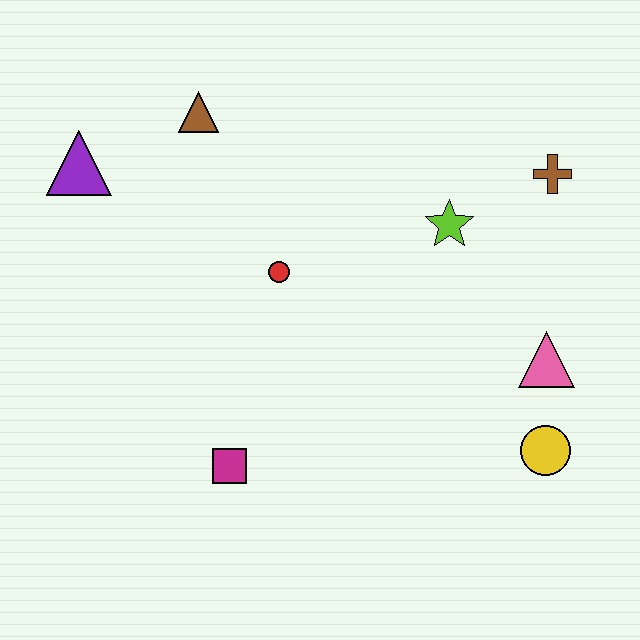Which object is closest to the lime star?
The brown cross is closest to the lime star.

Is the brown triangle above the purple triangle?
Yes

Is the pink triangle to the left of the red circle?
No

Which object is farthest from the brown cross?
The purple triangle is farthest from the brown cross.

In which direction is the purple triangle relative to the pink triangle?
The purple triangle is to the left of the pink triangle.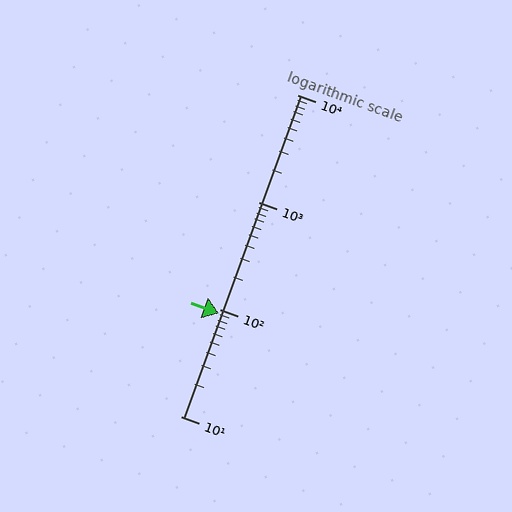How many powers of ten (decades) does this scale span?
The scale spans 3 decades, from 10 to 10000.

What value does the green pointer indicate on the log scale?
The pointer indicates approximately 92.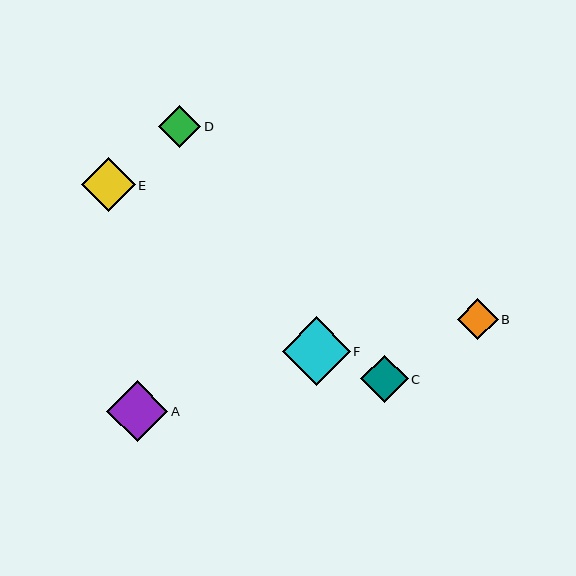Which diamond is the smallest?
Diamond B is the smallest with a size of approximately 41 pixels.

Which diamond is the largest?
Diamond F is the largest with a size of approximately 68 pixels.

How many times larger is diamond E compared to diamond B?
Diamond E is approximately 1.3 times the size of diamond B.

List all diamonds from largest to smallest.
From largest to smallest: F, A, E, C, D, B.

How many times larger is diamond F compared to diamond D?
Diamond F is approximately 1.6 times the size of diamond D.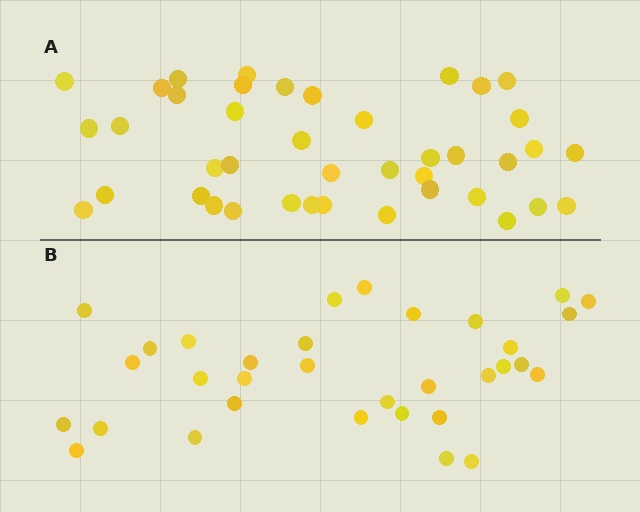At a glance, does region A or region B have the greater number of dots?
Region A (the top region) has more dots.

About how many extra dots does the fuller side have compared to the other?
Region A has roughly 8 or so more dots than region B.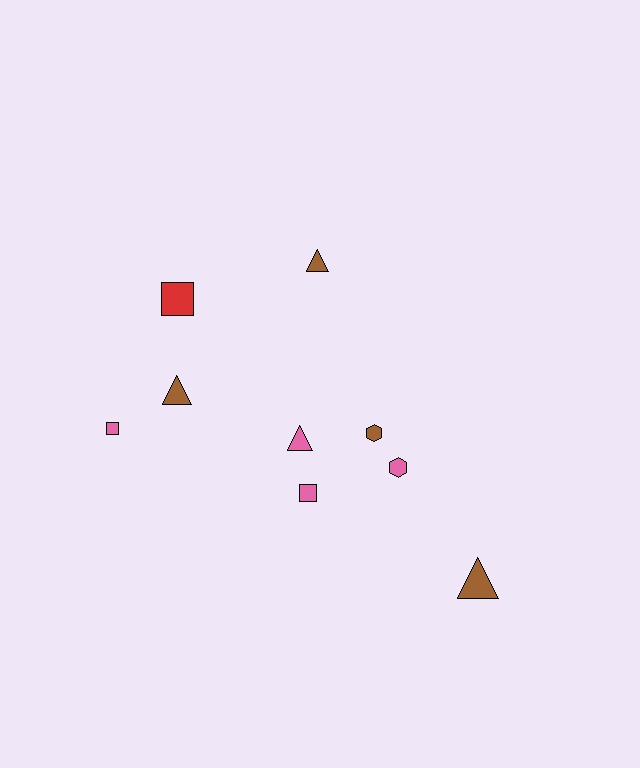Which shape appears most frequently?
Triangle, with 4 objects.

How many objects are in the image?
There are 9 objects.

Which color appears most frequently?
Pink, with 4 objects.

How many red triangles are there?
There are no red triangles.